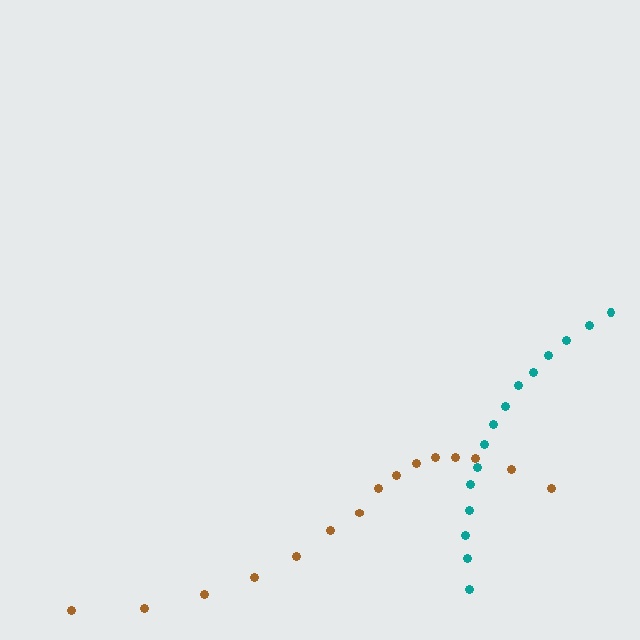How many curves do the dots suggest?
There are 2 distinct paths.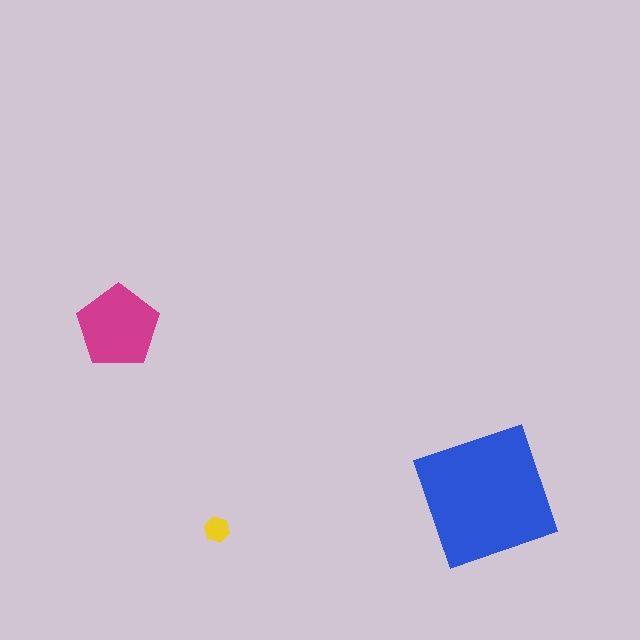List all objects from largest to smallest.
The blue square, the magenta pentagon, the yellow hexagon.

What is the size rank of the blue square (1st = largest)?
1st.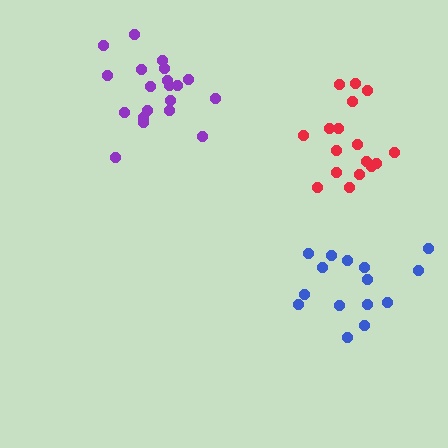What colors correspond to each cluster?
The clusters are colored: blue, red, purple.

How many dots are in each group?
Group 1: 15 dots, Group 2: 17 dots, Group 3: 20 dots (52 total).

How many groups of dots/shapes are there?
There are 3 groups.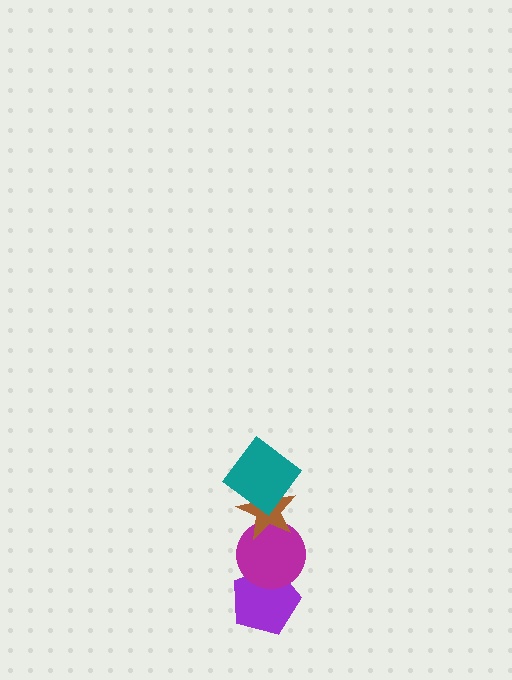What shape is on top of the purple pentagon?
The magenta circle is on top of the purple pentagon.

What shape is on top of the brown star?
The teal diamond is on top of the brown star.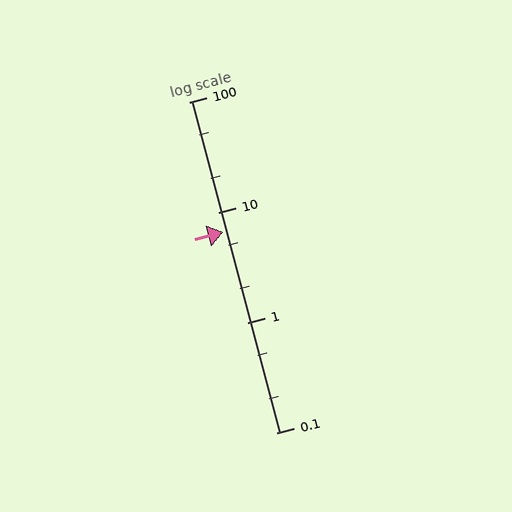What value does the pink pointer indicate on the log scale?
The pointer indicates approximately 6.6.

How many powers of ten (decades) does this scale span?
The scale spans 3 decades, from 0.1 to 100.